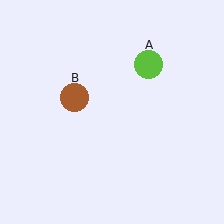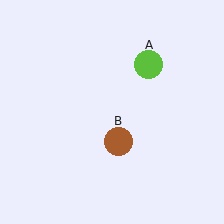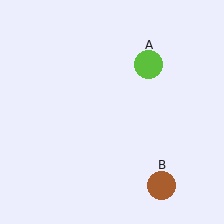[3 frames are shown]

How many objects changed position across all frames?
1 object changed position: brown circle (object B).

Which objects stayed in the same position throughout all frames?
Lime circle (object A) remained stationary.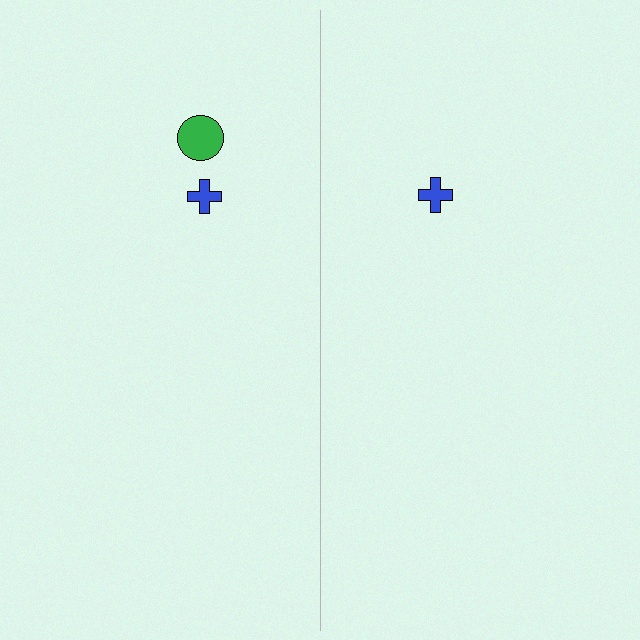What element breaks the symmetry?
A green circle is missing from the right side.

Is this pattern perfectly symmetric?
No, the pattern is not perfectly symmetric. A green circle is missing from the right side.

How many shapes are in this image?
There are 3 shapes in this image.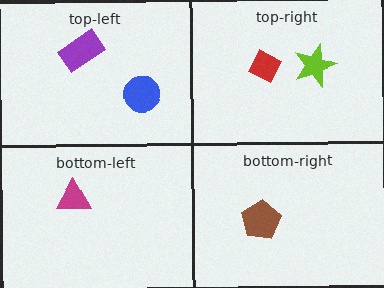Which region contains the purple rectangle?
The top-left region.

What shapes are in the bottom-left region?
The magenta triangle.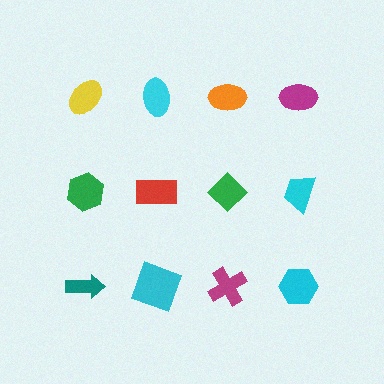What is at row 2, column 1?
A green hexagon.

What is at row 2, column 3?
A green diamond.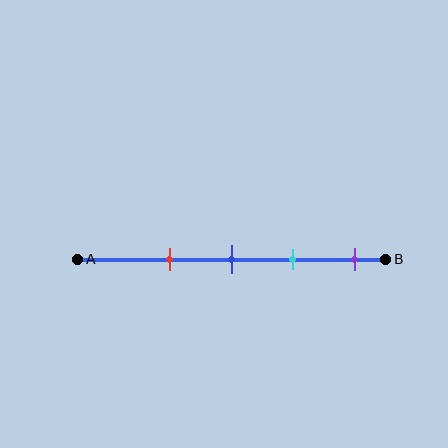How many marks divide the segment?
There are 4 marks dividing the segment.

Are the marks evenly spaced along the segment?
Yes, the marks are approximately evenly spaced.